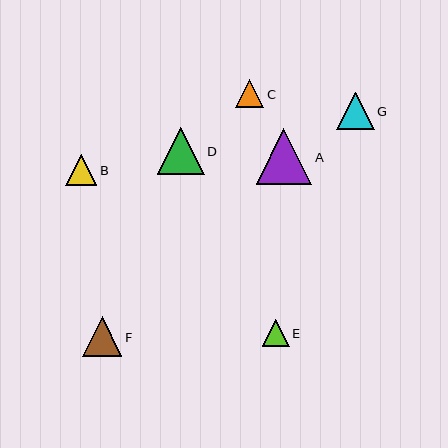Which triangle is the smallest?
Triangle E is the smallest with a size of approximately 27 pixels.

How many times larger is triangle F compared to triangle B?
Triangle F is approximately 1.3 times the size of triangle B.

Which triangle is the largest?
Triangle A is the largest with a size of approximately 56 pixels.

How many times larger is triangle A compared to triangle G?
Triangle A is approximately 1.5 times the size of triangle G.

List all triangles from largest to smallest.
From largest to smallest: A, D, F, G, B, C, E.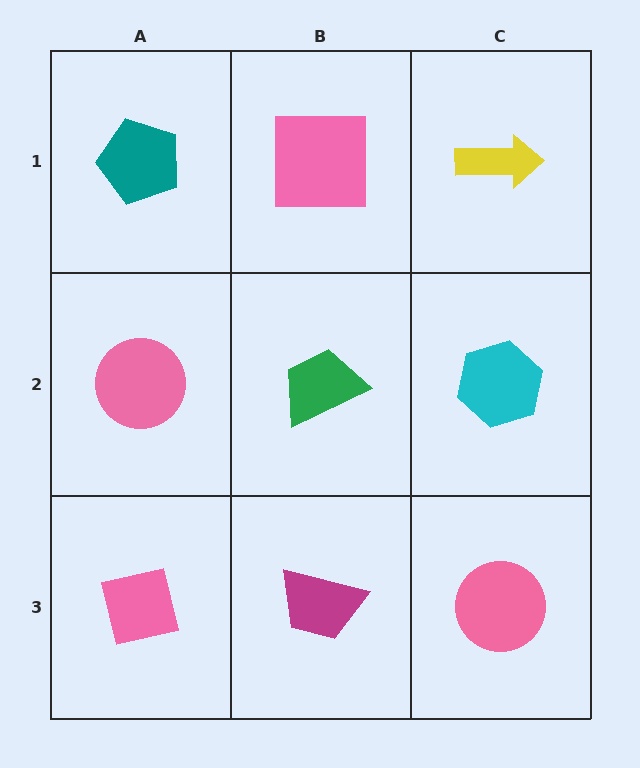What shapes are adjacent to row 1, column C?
A cyan hexagon (row 2, column C), a pink square (row 1, column B).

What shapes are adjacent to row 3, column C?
A cyan hexagon (row 2, column C), a magenta trapezoid (row 3, column B).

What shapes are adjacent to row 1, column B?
A green trapezoid (row 2, column B), a teal pentagon (row 1, column A), a yellow arrow (row 1, column C).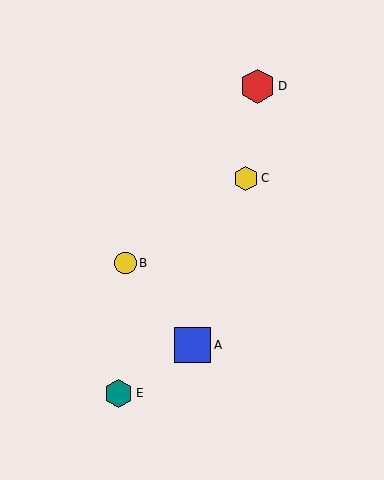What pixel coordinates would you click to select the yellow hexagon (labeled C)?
Click at (246, 178) to select the yellow hexagon C.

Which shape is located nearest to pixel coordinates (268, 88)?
The red hexagon (labeled D) at (257, 86) is nearest to that location.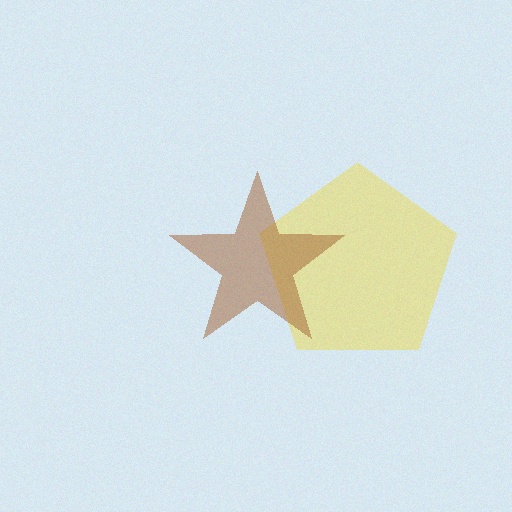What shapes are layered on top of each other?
The layered shapes are: a yellow pentagon, a brown star.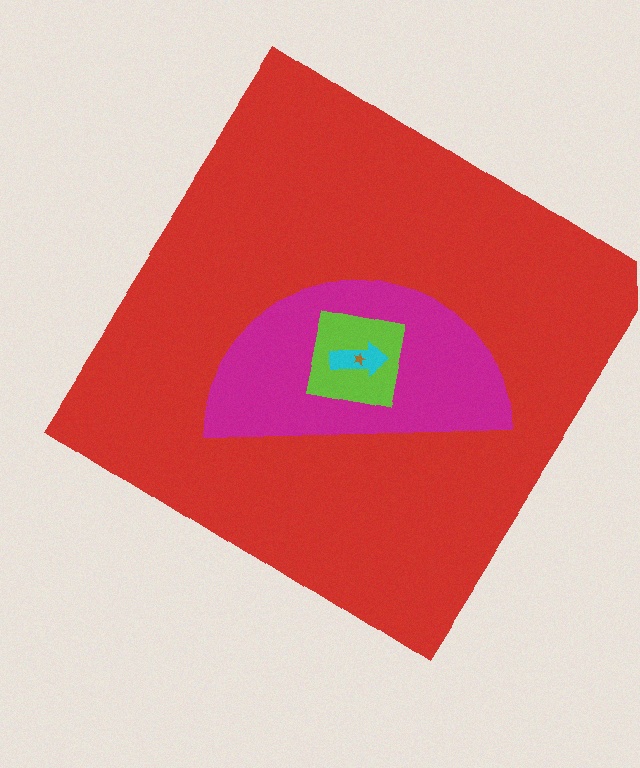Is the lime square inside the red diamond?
Yes.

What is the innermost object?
The brown star.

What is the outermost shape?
The red diamond.